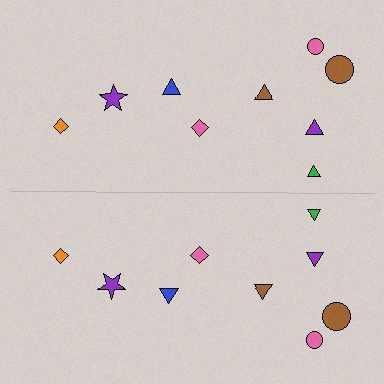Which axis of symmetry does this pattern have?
The pattern has a horizontal axis of symmetry running through the center of the image.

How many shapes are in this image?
There are 18 shapes in this image.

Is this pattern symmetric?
Yes, this pattern has bilateral (reflection) symmetry.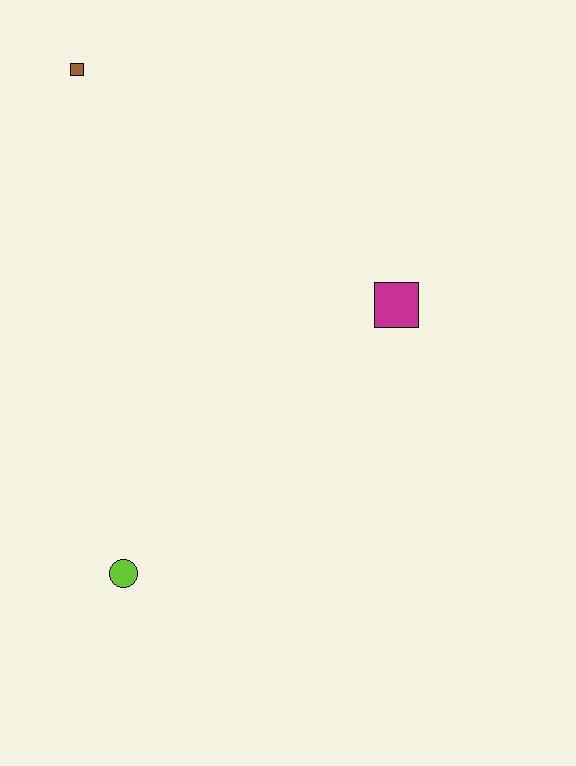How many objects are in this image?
There are 3 objects.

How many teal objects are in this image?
There are no teal objects.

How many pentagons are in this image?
There are no pentagons.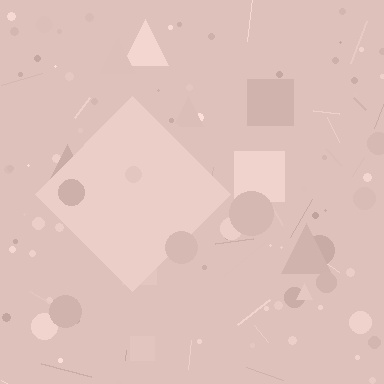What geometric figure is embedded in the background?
A diamond is embedded in the background.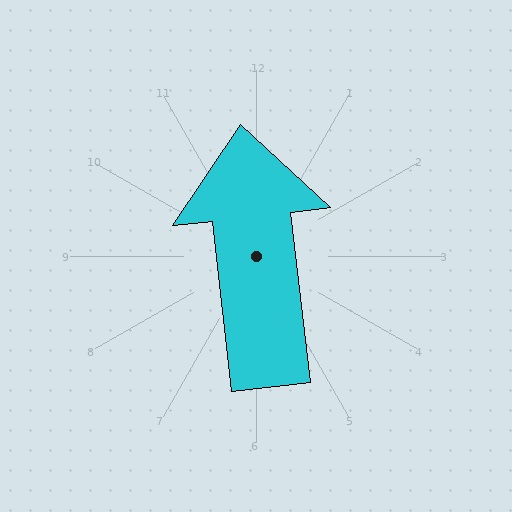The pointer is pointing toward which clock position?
Roughly 12 o'clock.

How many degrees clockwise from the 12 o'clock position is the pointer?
Approximately 353 degrees.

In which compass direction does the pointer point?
North.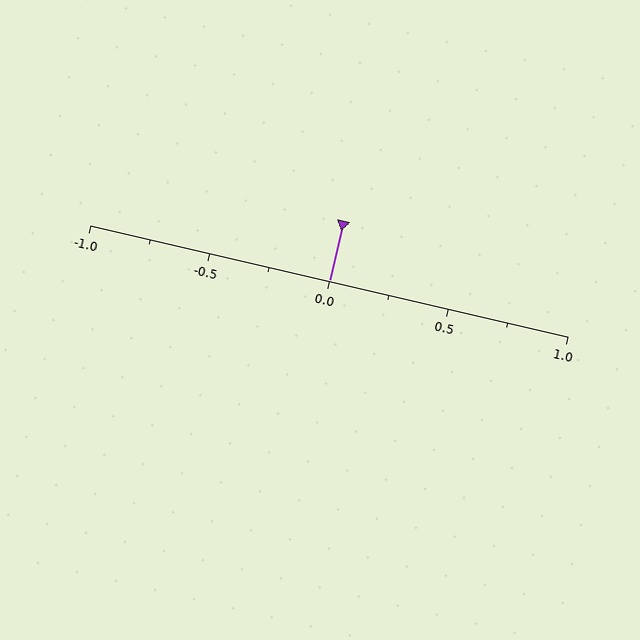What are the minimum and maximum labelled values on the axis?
The axis runs from -1.0 to 1.0.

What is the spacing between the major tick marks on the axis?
The major ticks are spaced 0.5 apart.